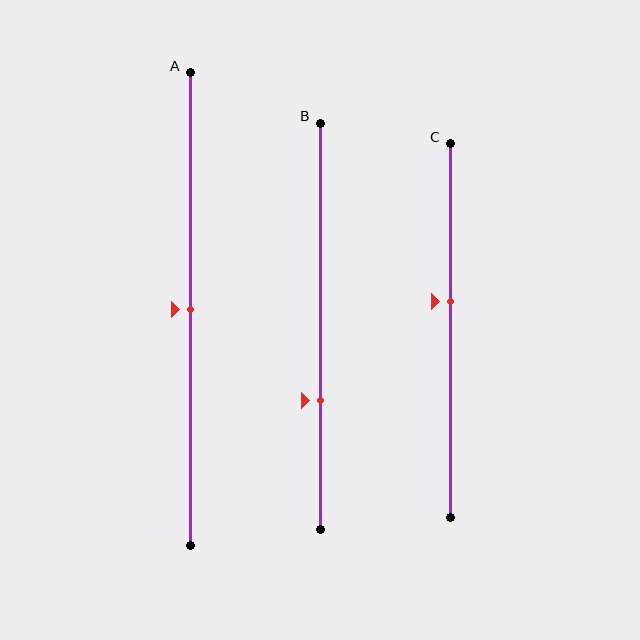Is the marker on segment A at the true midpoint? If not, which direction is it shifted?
Yes, the marker on segment A is at the true midpoint.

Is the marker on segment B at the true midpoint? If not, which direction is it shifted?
No, the marker on segment B is shifted downward by about 18% of the segment length.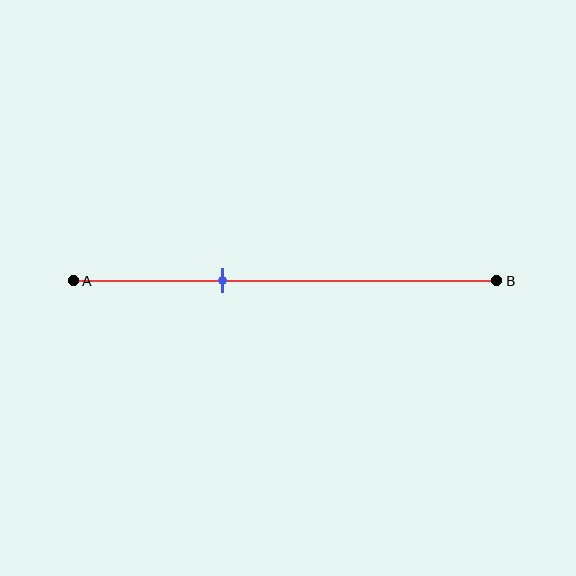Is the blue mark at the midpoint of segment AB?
No, the mark is at about 35% from A, not at the 50% midpoint.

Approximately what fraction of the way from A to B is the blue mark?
The blue mark is approximately 35% of the way from A to B.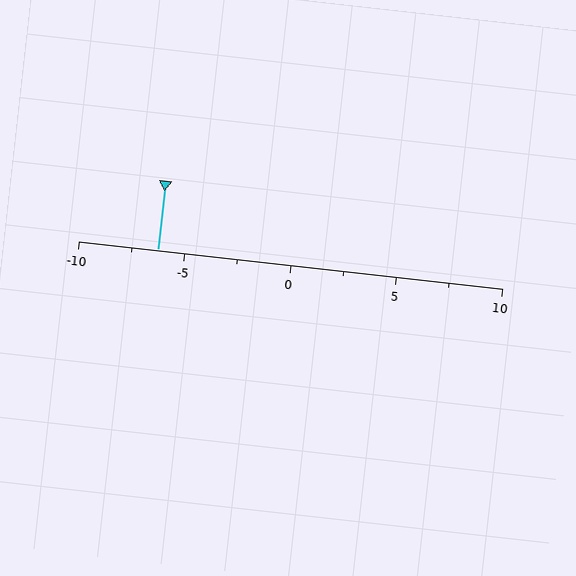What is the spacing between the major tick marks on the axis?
The major ticks are spaced 5 apart.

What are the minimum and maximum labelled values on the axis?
The axis runs from -10 to 10.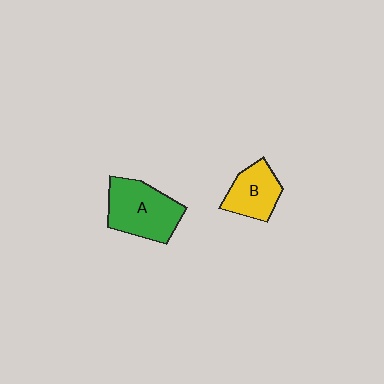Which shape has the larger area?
Shape A (green).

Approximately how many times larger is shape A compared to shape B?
Approximately 1.5 times.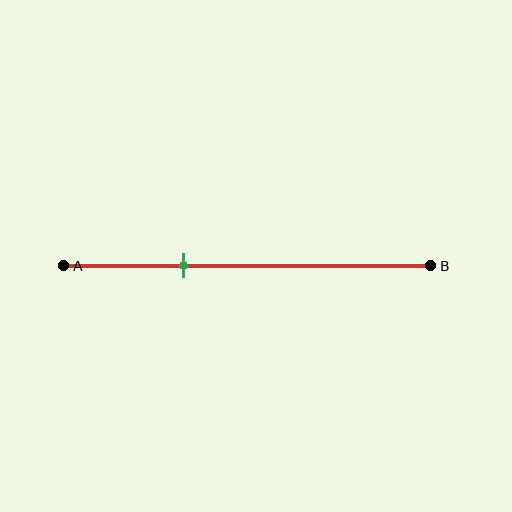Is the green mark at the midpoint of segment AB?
No, the mark is at about 30% from A, not at the 50% midpoint.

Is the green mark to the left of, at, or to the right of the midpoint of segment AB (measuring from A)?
The green mark is to the left of the midpoint of segment AB.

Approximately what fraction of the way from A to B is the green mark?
The green mark is approximately 30% of the way from A to B.